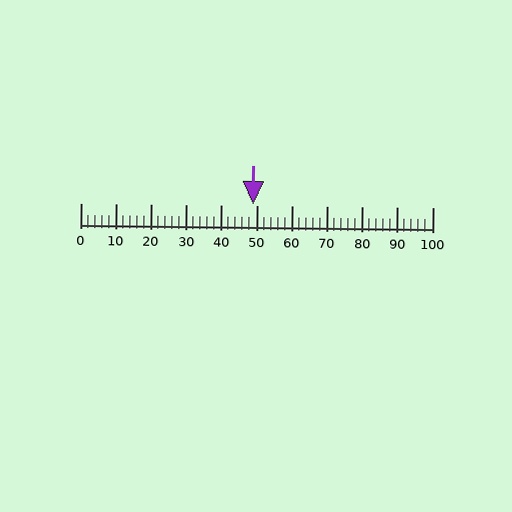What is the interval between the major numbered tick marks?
The major tick marks are spaced 10 units apart.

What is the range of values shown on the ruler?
The ruler shows values from 0 to 100.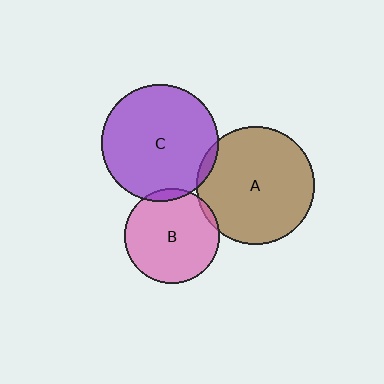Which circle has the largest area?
Circle A (brown).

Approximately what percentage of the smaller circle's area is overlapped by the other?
Approximately 5%.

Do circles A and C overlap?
Yes.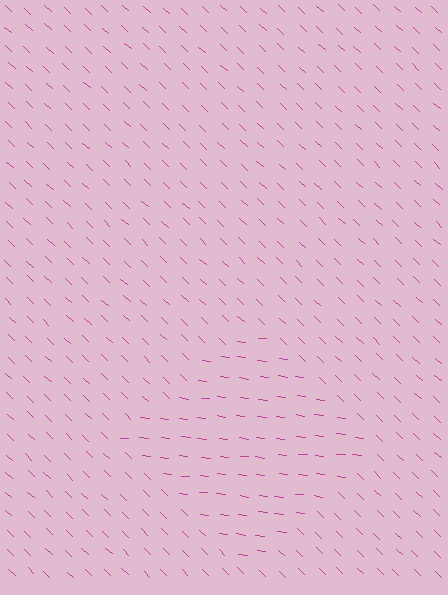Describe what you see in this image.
The image is filled with small magenta line segments. A diamond region in the image has lines oriented differently from the surrounding lines, creating a visible texture boundary.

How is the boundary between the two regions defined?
The boundary is defined purely by a change in line orientation (approximately 37 degrees difference). All lines are the same color and thickness.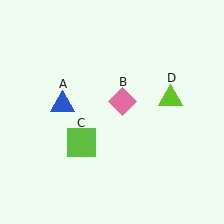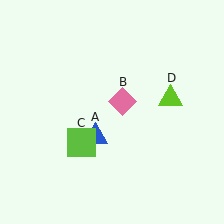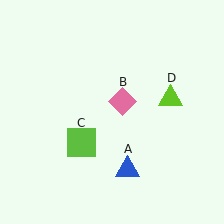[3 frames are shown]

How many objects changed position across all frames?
1 object changed position: blue triangle (object A).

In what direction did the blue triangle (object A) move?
The blue triangle (object A) moved down and to the right.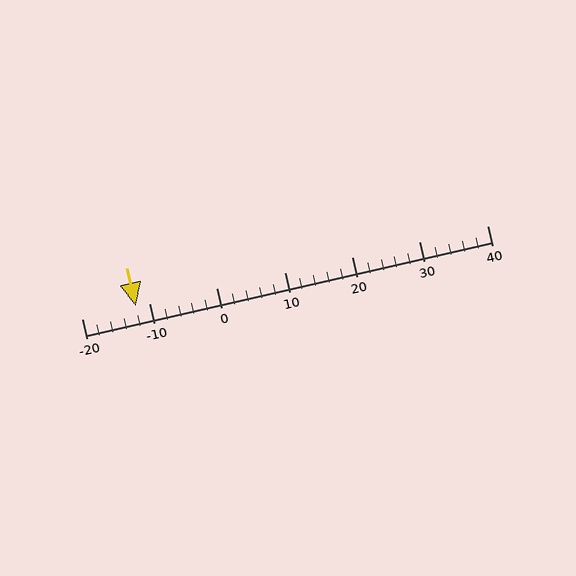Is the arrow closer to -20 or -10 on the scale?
The arrow is closer to -10.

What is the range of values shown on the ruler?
The ruler shows values from -20 to 40.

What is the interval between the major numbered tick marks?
The major tick marks are spaced 10 units apart.